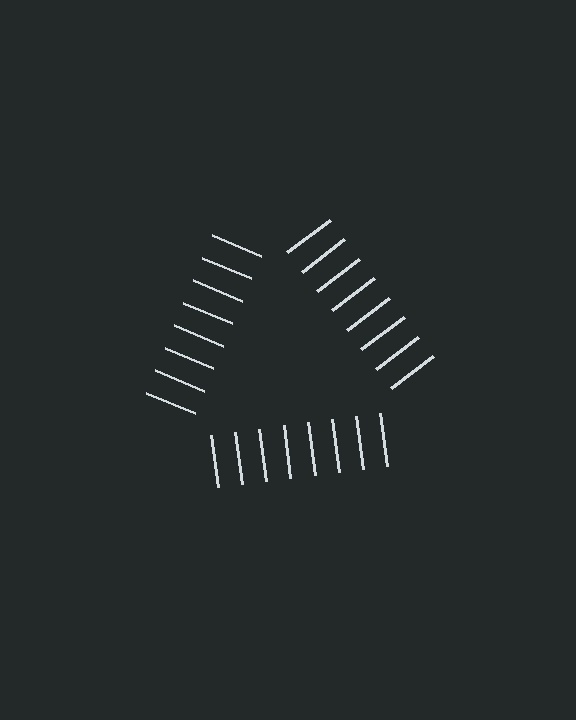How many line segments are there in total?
24 — 8 along each of the 3 edges.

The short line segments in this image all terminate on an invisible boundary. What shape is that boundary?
An illusory triangle — the line segments terminate on its edges but no continuous stroke is drawn.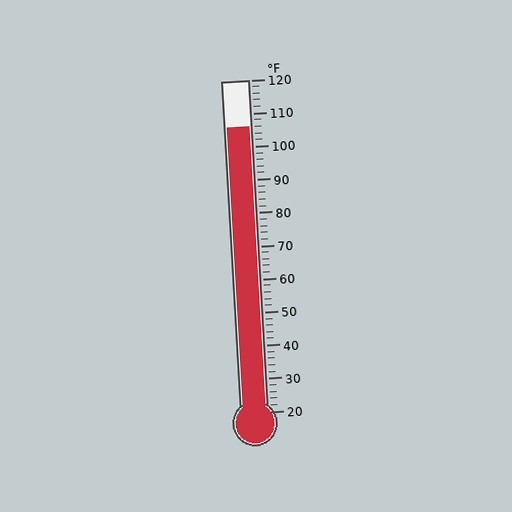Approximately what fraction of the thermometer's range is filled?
The thermometer is filled to approximately 85% of its range.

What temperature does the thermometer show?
The thermometer shows approximately 106°F.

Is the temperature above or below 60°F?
The temperature is above 60°F.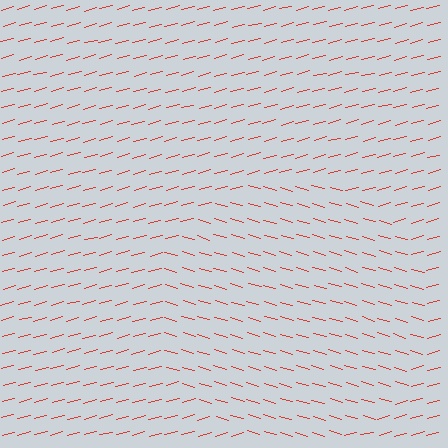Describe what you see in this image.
The image is filled with small red line segments. A circle region in the image has lines oriented differently from the surrounding lines, creating a visible texture boundary.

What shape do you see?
I see a circle.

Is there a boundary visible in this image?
Yes, there is a texture boundary formed by a change in line orientation.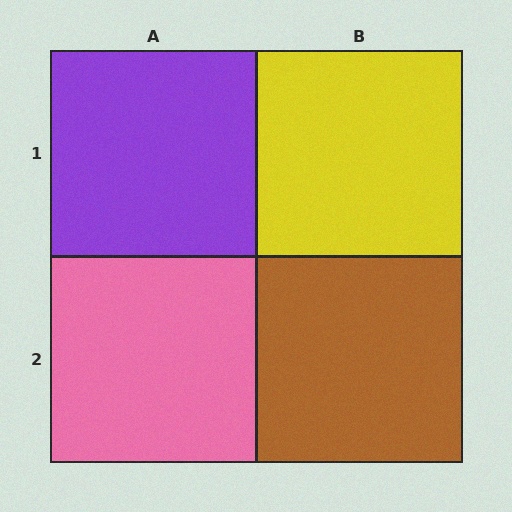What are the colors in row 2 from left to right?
Pink, brown.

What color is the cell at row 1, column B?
Yellow.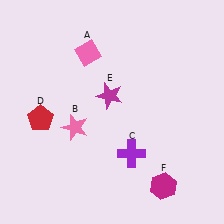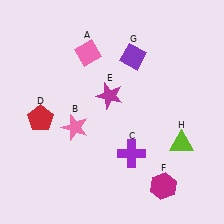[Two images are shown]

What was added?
A purple diamond (G), a lime triangle (H) were added in Image 2.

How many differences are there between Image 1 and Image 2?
There are 2 differences between the two images.